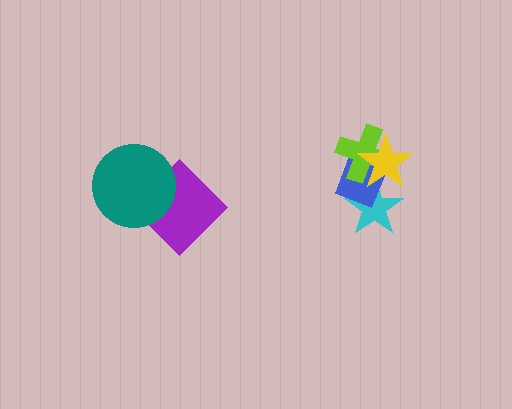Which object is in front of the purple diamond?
The teal circle is in front of the purple diamond.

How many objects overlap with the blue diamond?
3 objects overlap with the blue diamond.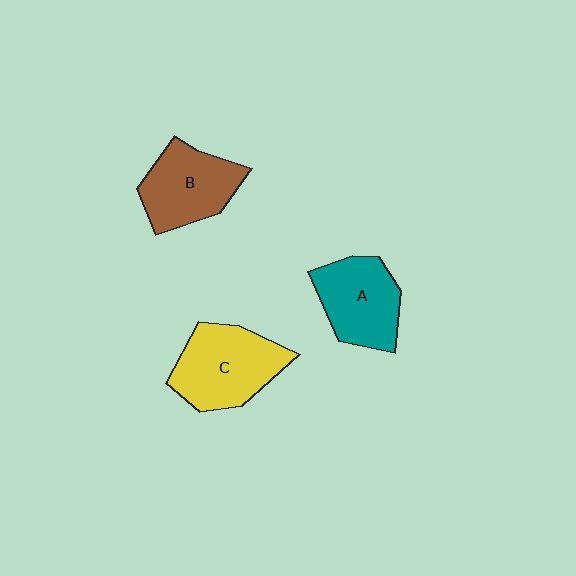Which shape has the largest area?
Shape C (yellow).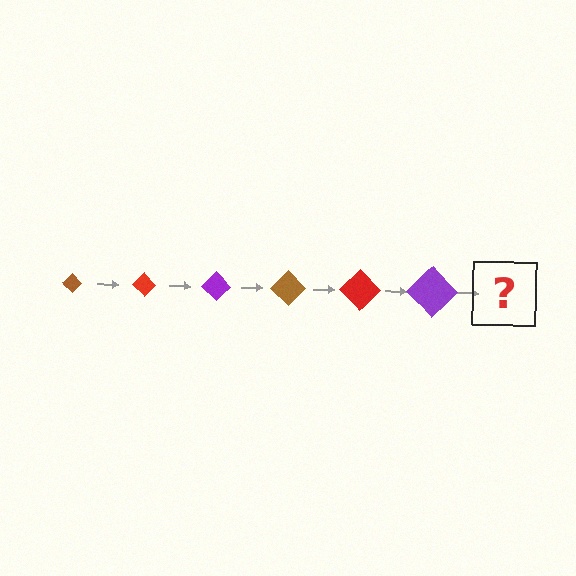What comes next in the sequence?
The next element should be a brown diamond, larger than the previous one.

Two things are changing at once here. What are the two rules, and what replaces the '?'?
The two rules are that the diamond grows larger each step and the color cycles through brown, red, and purple. The '?' should be a brown diamond, larger than the previous one.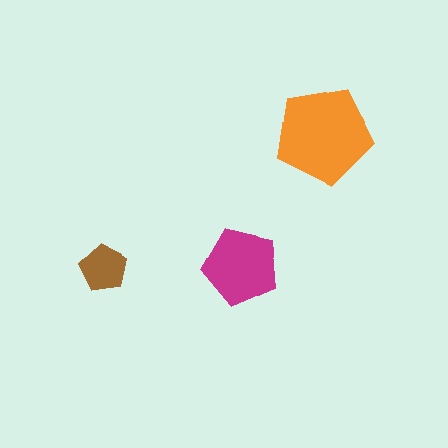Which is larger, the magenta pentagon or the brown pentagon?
The magenta one.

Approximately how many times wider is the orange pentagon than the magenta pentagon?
About 1.5 times wider.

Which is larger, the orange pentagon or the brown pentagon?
The orange one.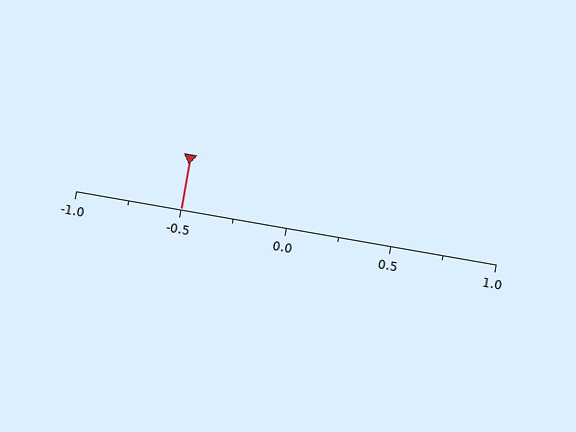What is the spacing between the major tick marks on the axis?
The major ticks are spaced 0.5 apart.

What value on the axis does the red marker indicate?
The marker indicates approximately -0.5.